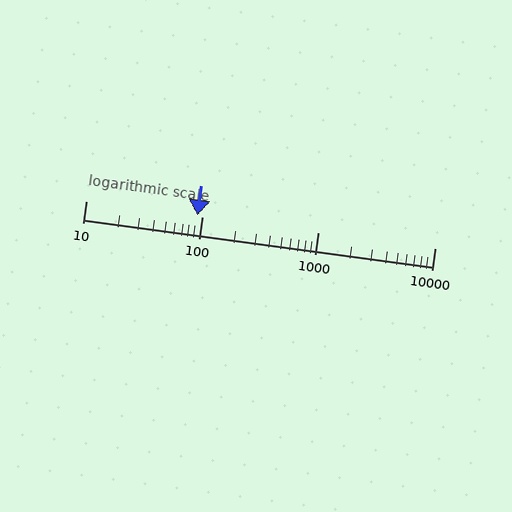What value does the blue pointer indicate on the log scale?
The pointer indicates approximately 91.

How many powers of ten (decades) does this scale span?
The scale spans 3 decades, from 10 to 10000.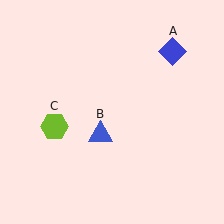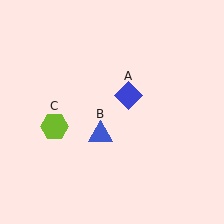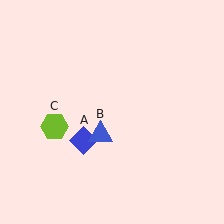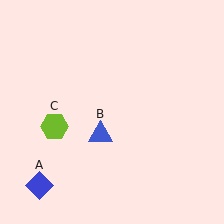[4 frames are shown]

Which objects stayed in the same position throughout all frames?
Blue triangle (object B) and lime hexagon (object C) remained stationary.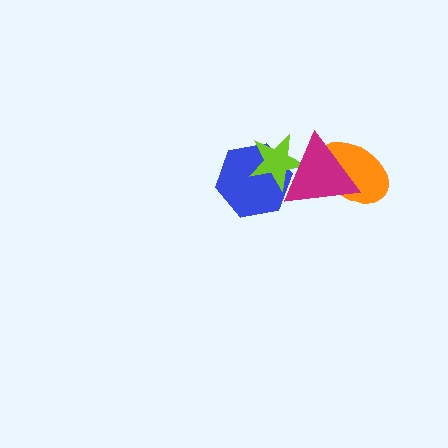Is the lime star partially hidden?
Yes, it is partially covered by another shape.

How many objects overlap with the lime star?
2 objects overlap with the lime star.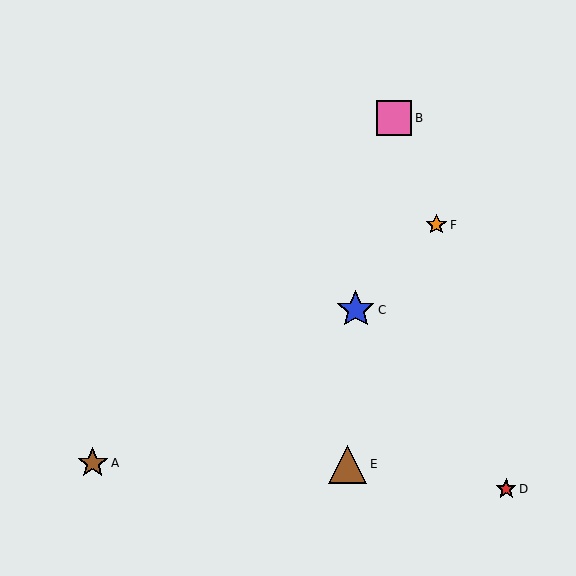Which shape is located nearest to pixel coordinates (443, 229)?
The orange star (labeled F) at (436, 225) is nearest to that location.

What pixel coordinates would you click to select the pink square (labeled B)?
Click at (394, 118) to select the pink square B.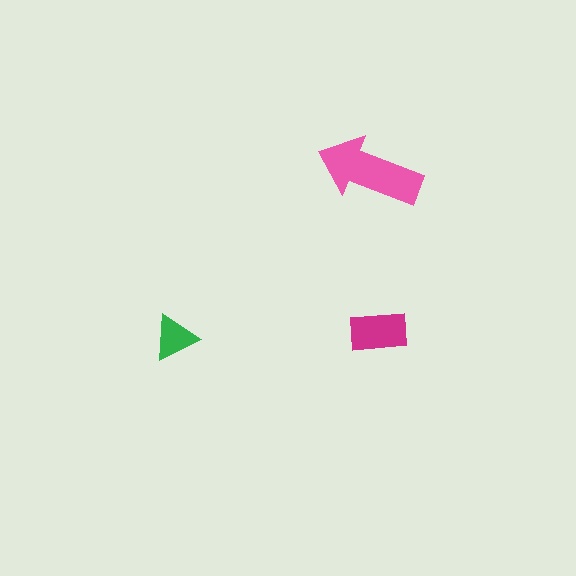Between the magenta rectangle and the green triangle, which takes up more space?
The magenta rectangle.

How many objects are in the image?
There are 3 objects in the image.